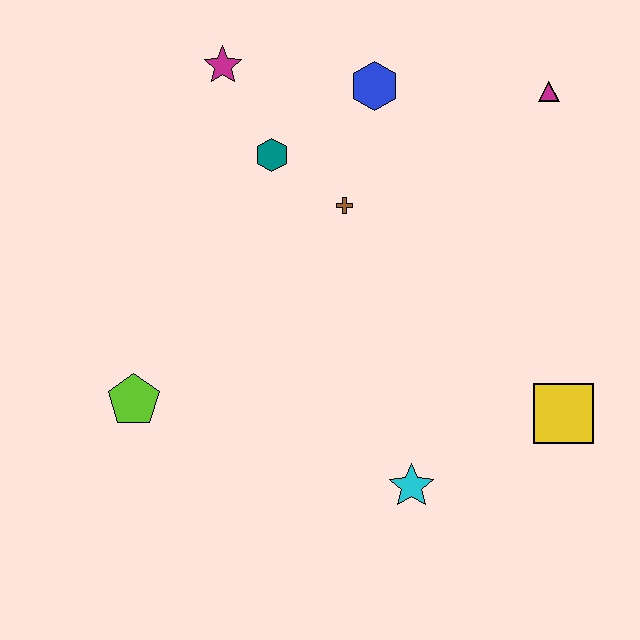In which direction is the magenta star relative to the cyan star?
The magenta star is above the cyan star.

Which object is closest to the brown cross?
The teal hexagon is closest to the brown cross.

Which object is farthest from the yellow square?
The magenta star is farthest from the yellow square.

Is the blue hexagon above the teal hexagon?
Yes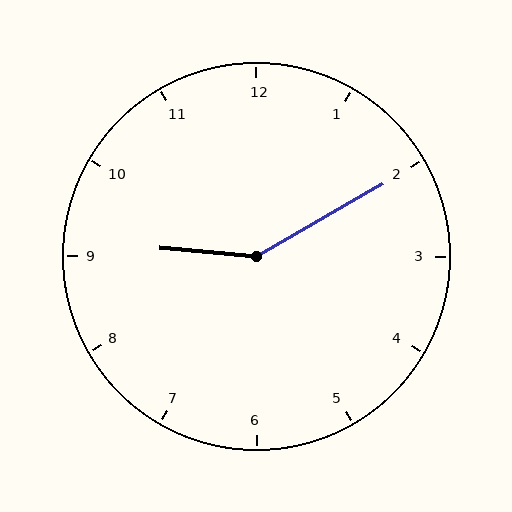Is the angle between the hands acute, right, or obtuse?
It is obtuse.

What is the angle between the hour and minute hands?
Approximately 145 degrees.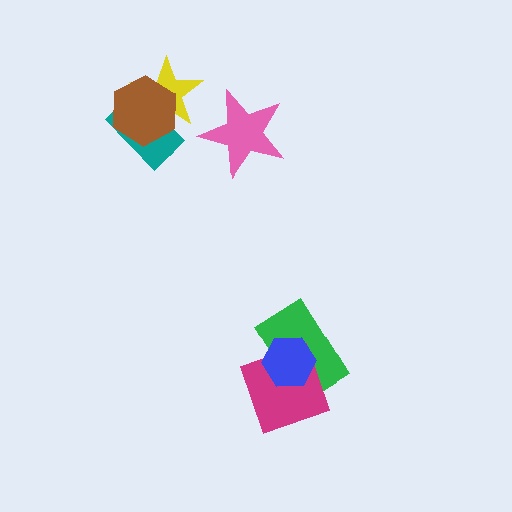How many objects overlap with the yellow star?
2 objects overlap with the yellow star.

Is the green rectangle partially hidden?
Yes, it is partially covered by another shape.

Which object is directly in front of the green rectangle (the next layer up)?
The magenta diamond is directly in front of the green rectangle.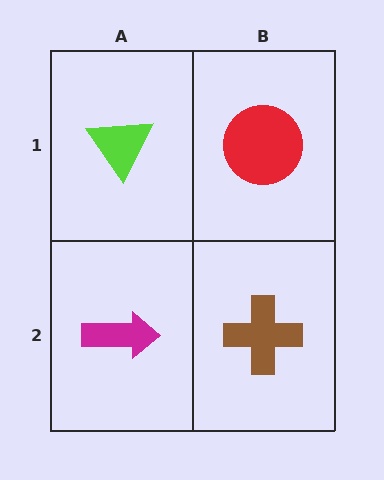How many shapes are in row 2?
2 shapes.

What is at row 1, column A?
A lime triangle.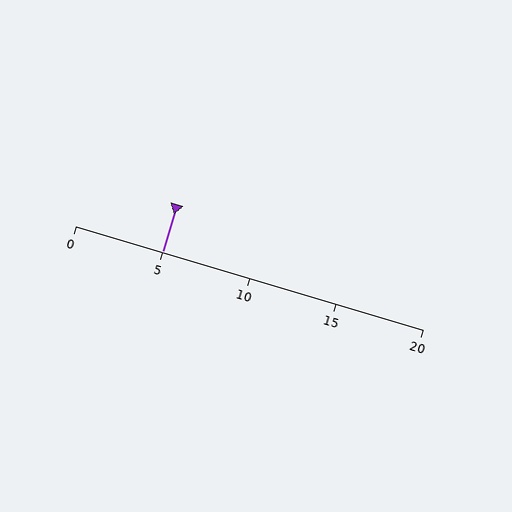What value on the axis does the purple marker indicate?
The marker indicates approximately 5.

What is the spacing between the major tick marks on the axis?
The major ticks are spaced 5 apart.